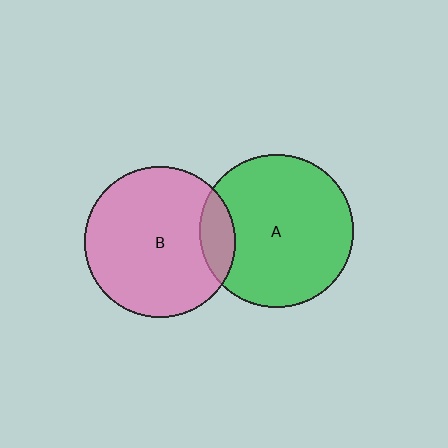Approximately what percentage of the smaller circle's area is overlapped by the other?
Approximately 15%.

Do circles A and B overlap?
Yes.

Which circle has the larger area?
Circle A (green).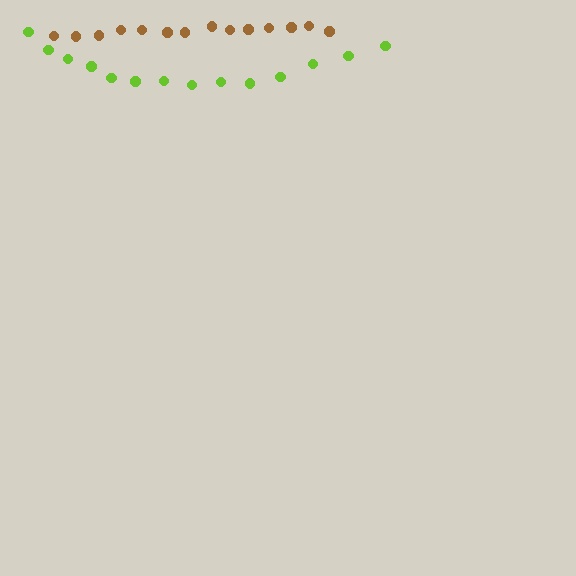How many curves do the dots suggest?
There are 2 distinct paths.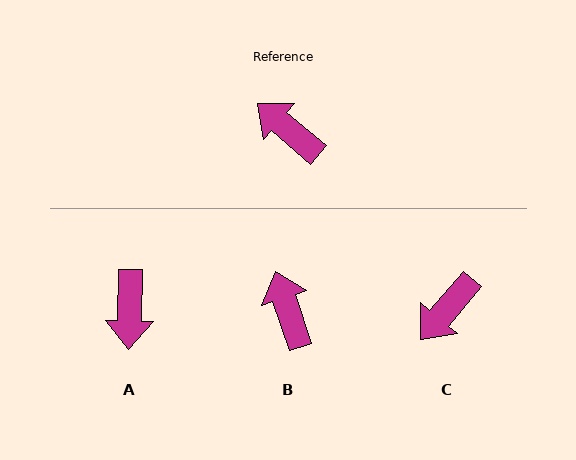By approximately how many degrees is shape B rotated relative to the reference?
Approximately 32 degrees clockwise.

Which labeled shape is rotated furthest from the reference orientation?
A, about 129 degrees away.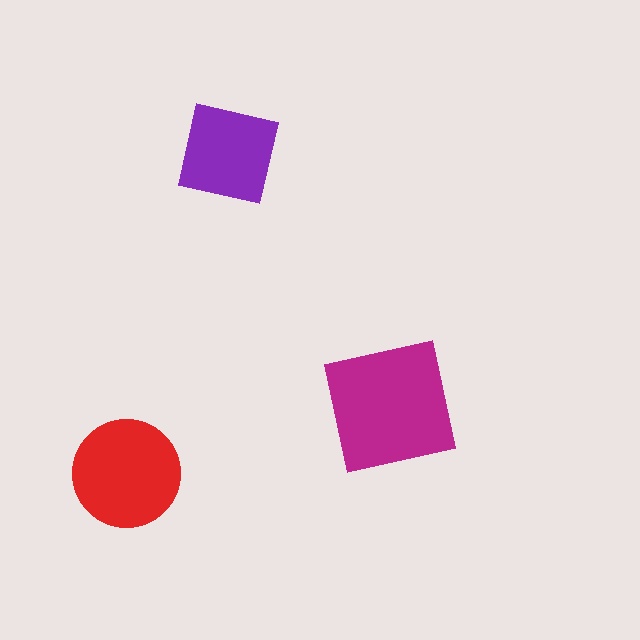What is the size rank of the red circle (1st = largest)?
2nd.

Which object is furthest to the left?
The red circle is leftmost.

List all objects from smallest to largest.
The purple square, the red circle, the magenta square.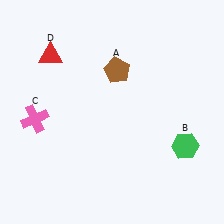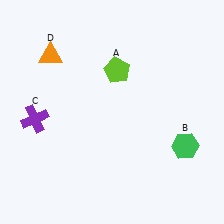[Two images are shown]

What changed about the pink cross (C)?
In Image 1, C is pink. In Image 2, it changed to purple.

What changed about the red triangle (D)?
In Image 1, D is red. In Image 2, it changed to orange.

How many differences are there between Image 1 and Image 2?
There are 3 differences between the two images.